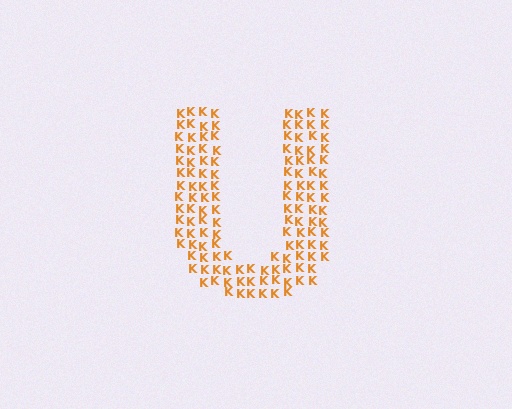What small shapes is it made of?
It is made of small letter K's.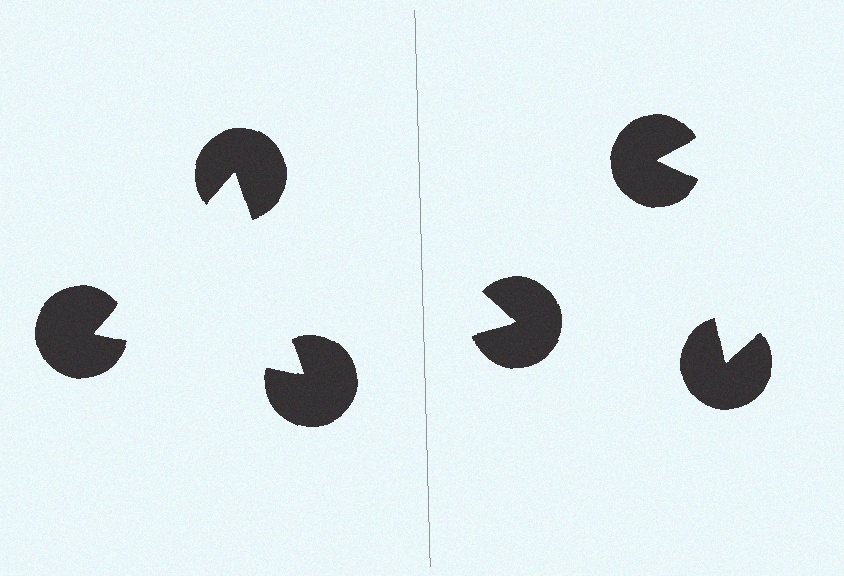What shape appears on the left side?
An illusory triangle.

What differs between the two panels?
The pac-man discs are positioned identically on both sides; only the wedge orientations differ. On the left they align to a triangle; on the right they are misaligned.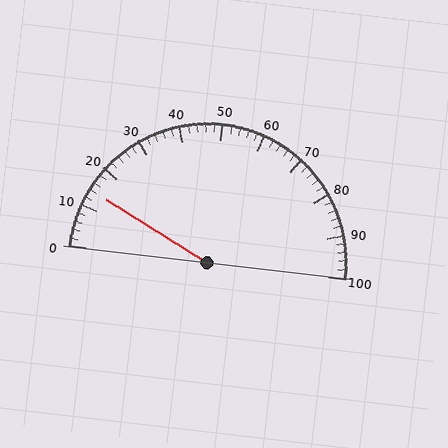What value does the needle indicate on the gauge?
The needle indicates approximately 14.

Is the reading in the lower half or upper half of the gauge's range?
The reading is in the lower half of the range (0 to 100).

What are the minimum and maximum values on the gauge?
The gauge ranges from 0 to 100.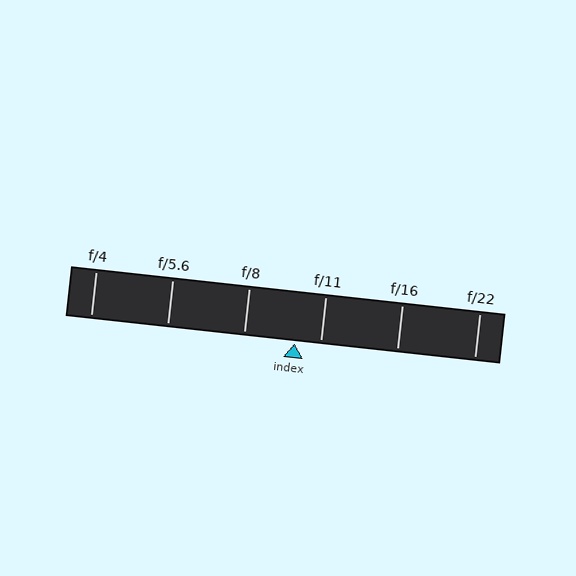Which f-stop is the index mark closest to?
The index mark is closest to f/11.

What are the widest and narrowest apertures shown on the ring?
The widest aperture shown is f/4 and the narrowest is f/22.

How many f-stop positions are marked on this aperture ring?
There are 6 f-stop positions marked.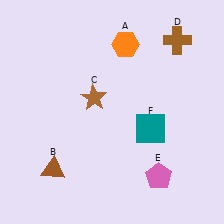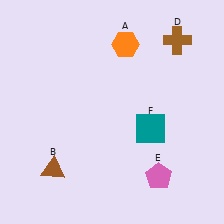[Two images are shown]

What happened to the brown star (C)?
The brown star (C) was removed in Image 2. It was in the top-left area of Image 1.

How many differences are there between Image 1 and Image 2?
There is 1 difference between the two images.